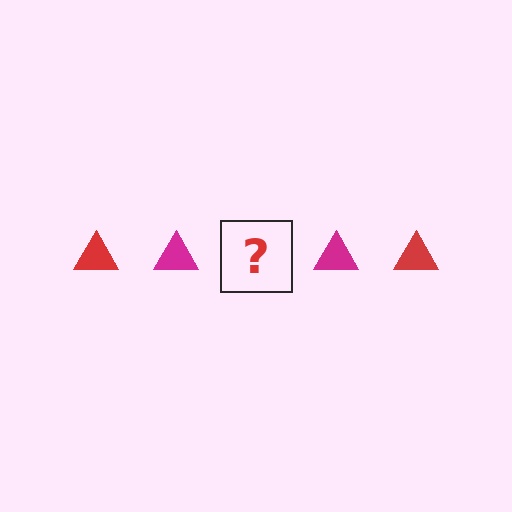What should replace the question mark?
The question mark should be replaced with a red triangle.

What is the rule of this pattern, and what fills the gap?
The rule is that the pattern cycles through red, magenta triangles. The gap should be filled with a red triangle.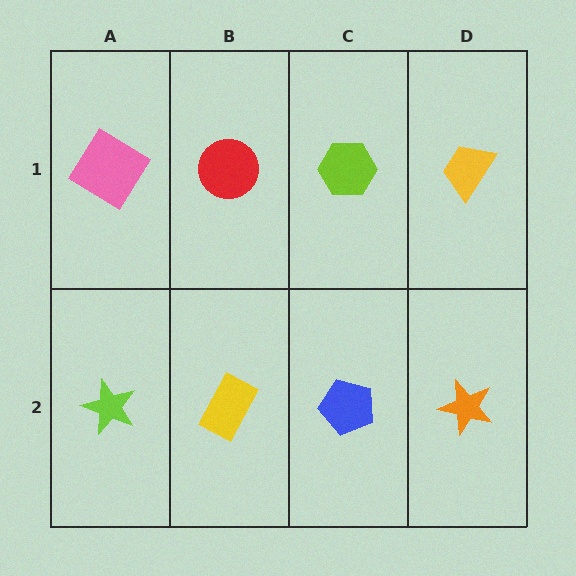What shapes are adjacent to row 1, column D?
An orange star (row 2, column D), a lime hexagon (row 1, column C).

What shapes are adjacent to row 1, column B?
A yellow rectangle (row 2, column B), a pink diamond (row 1, column A), a lime hexagon (row 1, column C).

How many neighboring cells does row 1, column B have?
3.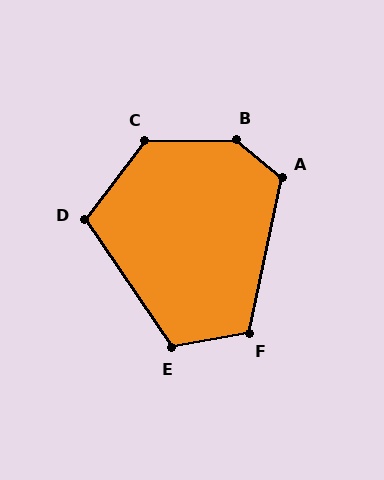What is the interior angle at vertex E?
Approximately 114 degrees (obtuse).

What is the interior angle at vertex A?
Approximately 118 degrees (obtuse).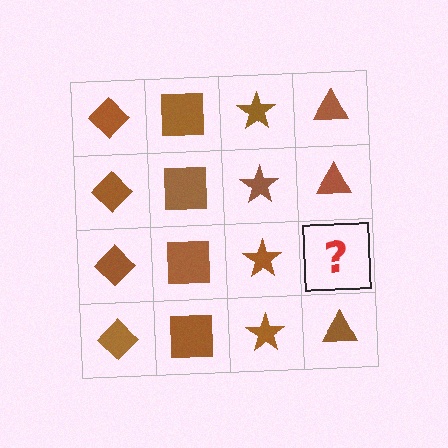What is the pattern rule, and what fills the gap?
The rule is that each column has a consistent shape. The gap should be filled with a brown triangle.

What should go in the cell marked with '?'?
The missing cell should contain a brown triangle.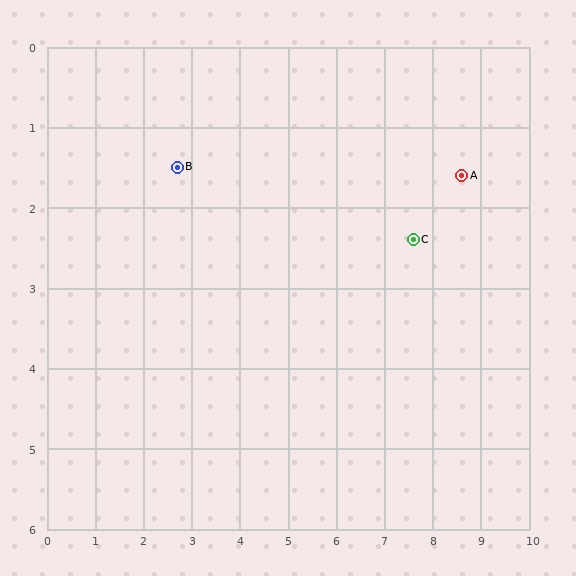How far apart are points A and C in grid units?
Points A and C are about 1.3 grid units apart.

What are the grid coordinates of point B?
Point B is at approximately (2.7, 1.5).